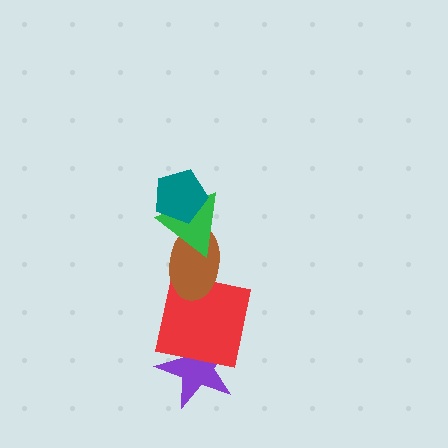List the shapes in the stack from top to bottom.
From top to bottom: the teal pentagon, the green triangle, the brown ellipse, the red square, the purple star.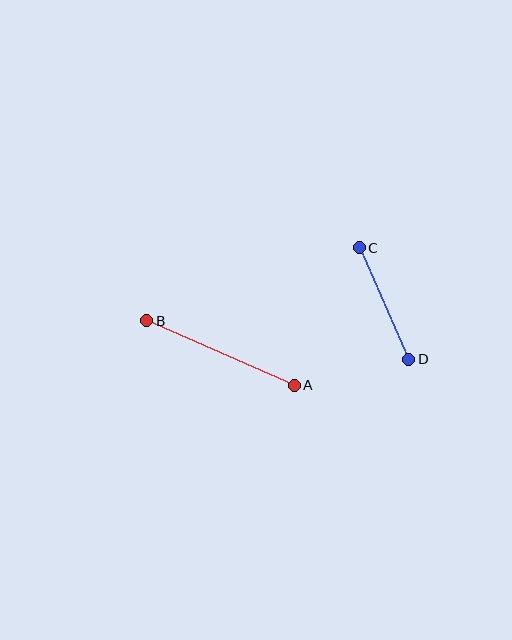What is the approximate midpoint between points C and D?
The midpoint is at approximately (384, 303) pixels.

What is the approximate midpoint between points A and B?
The midpoint is at approximately (221, 353) pixels.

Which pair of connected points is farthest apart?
Points A and B are farthest apart.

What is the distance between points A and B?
The distance is approximately 161 pixels.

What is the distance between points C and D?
The distance is approximately 122 pixels.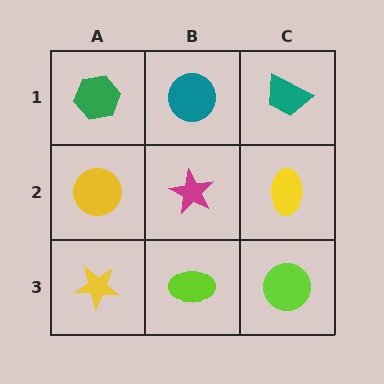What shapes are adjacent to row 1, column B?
A magenta star (row 2, column B), a green hexagon (row 1, column A), a teal trapezoid (row 1, column C).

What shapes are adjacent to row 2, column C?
A teal trapezoid (row 1, column C), a lime circle (row 3, column C), a magenta star (row 2, column B).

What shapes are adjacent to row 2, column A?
A green hexagon (row 1, column A), a yellow star (row 3, column A), a magenta star (row 2, column B).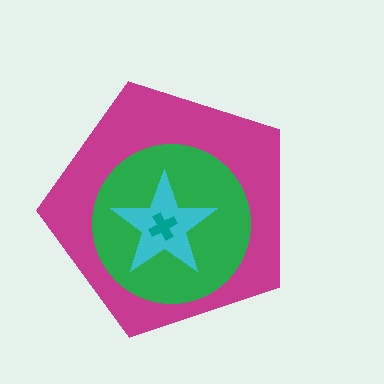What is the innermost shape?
The teal cross.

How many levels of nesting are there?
4.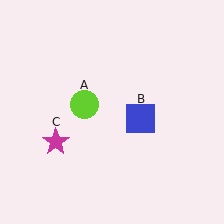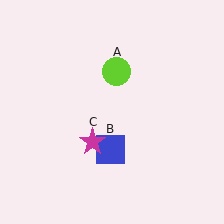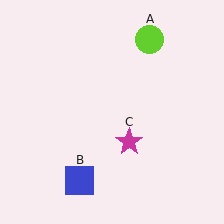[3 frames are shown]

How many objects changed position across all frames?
3 objects changed position: lime circle (object A), blue square (object B), magenta star (object C).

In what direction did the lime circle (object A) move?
The lime circle (object A) moved up and to the right.